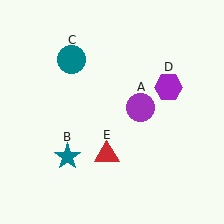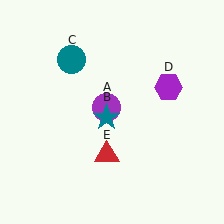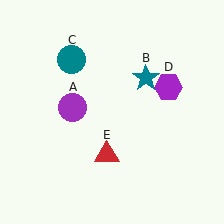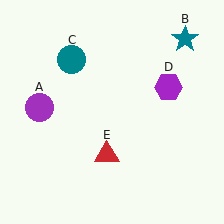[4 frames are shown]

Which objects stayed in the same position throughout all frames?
Teal circle (object C) and purple hexagon (object D) and red triangle (object E) remained stationary.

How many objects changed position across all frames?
2 objects changed position: purple circle (object A), teal star (object B).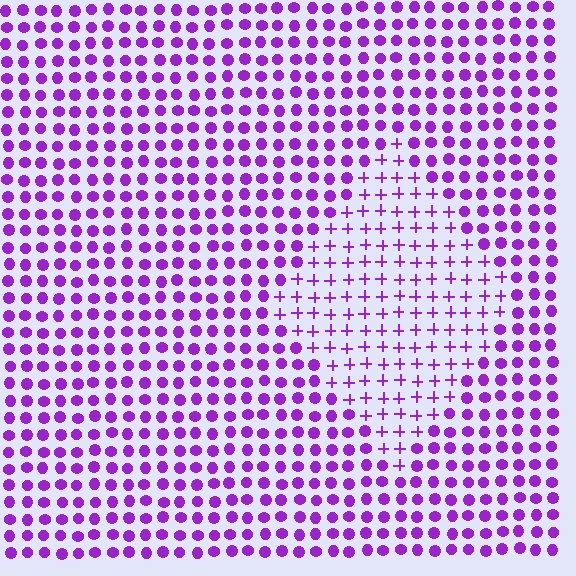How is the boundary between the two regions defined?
The boundary is defined by a change in element shape: plus signs inside vs. circles outside. All elements share the same color and spacing.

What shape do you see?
I see a diamond.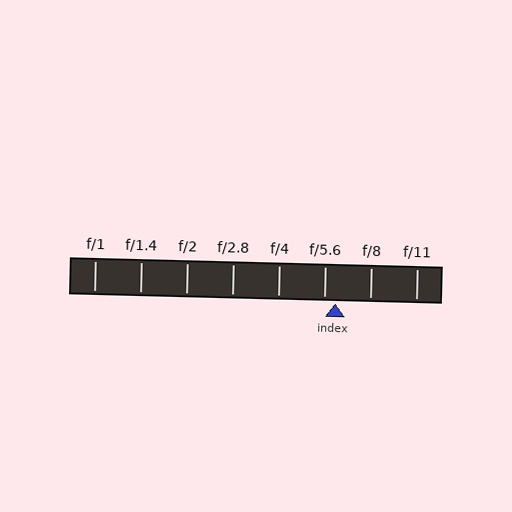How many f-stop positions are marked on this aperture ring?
There are 8 f-stop positions marked.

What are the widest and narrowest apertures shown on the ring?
The widest aperture shown is f/1 and the narrowest is f/11.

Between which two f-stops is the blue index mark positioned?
The index mark is between f/5.6 and f/8.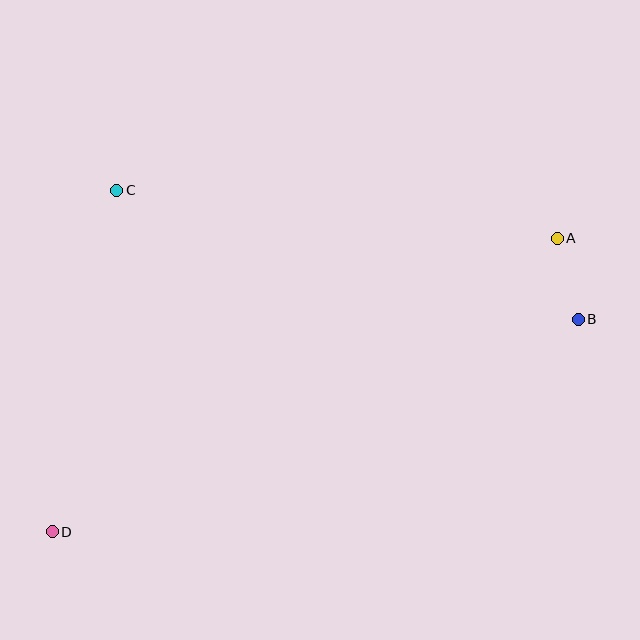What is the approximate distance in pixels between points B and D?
The distance between B and D is approximately 567 pixels.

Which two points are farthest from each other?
Points A and D are farthest from each other.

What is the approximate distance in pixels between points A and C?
The distance between A and C is approximately 443 pixels.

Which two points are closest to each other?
Points A and B are closest to each other.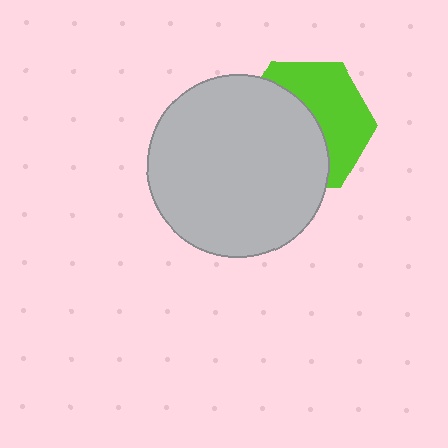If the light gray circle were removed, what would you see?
You would see the complete lime hexagon.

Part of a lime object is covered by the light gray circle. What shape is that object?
It is a hexagon.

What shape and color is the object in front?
The object in front is a light gray circle.